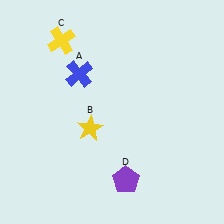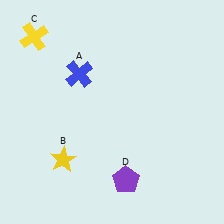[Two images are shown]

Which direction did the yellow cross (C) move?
The yellow cross (C) moved left.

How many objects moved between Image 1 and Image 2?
2 objects moved between the two images.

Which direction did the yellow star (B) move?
The yellow star (B) moved down.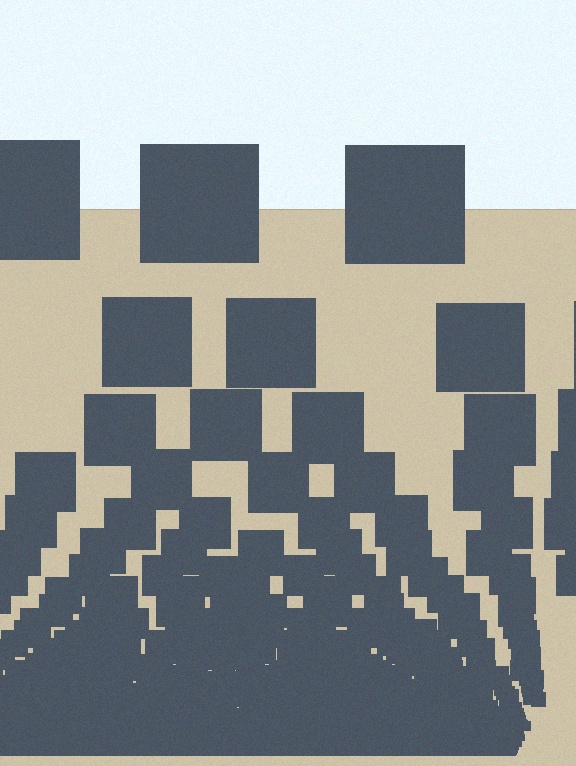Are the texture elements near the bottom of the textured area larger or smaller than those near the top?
Smaller. The gradient is inverted — elements near the bottom are smaller and denser.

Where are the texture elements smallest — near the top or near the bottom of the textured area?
Near the bottom.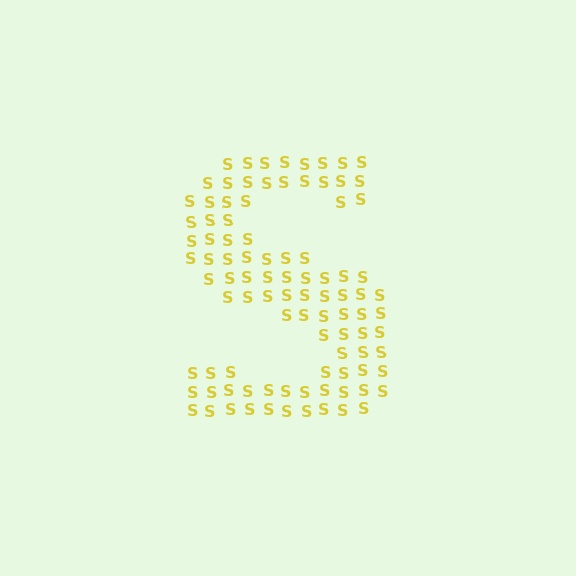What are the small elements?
The small elements are letter S's.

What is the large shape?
The large shape is the letter S.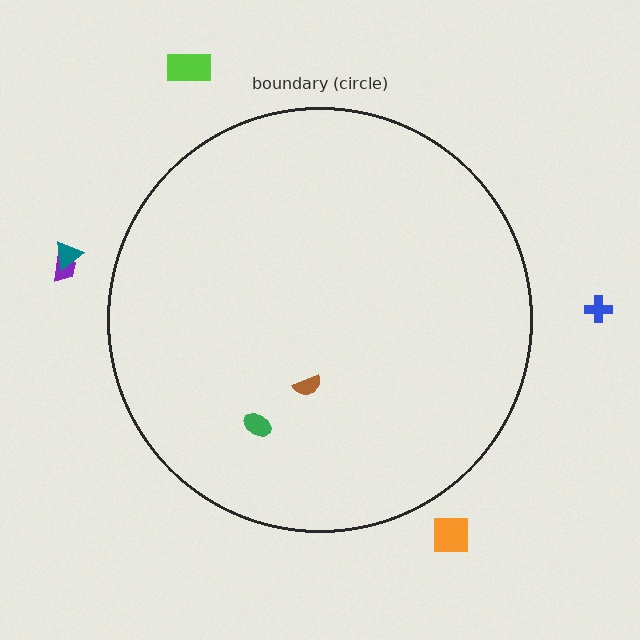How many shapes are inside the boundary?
2 inside, 5 outside.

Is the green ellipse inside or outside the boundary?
Inside.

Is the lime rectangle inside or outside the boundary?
Outside.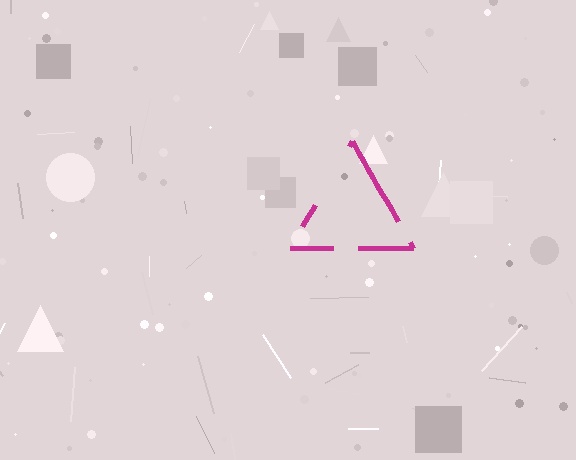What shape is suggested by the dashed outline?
The dashed outline suggests a triangle.